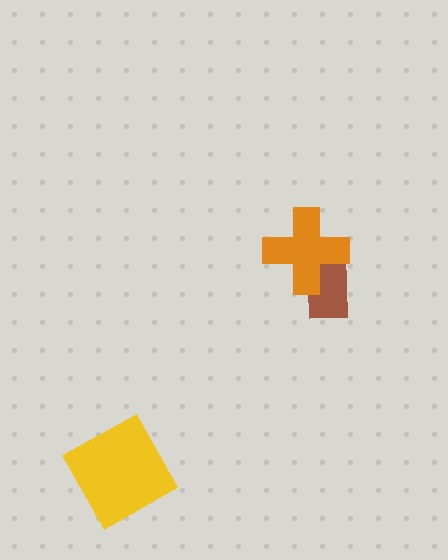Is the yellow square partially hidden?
No, no other shape covers it.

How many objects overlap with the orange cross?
1 object overlaps with the orange cross.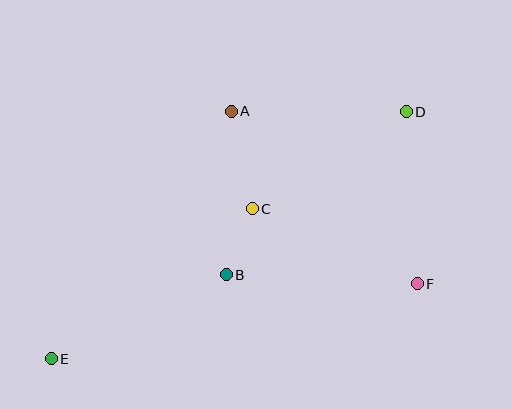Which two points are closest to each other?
Points B and C are closest to each other.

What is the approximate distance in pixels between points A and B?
The distance between A and B is approximately 164 pixels.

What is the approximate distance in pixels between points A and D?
The distance between A and D is approximately 175 pixels.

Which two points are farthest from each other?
Points D and E are farthest from each other.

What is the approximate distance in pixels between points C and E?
The distance between C and E is approximately 251 pixels.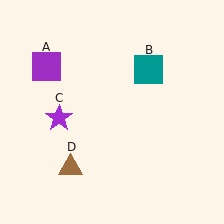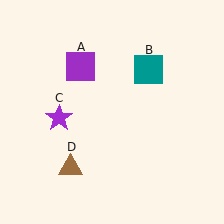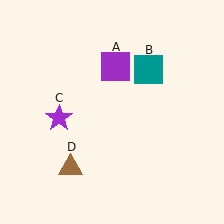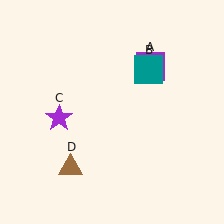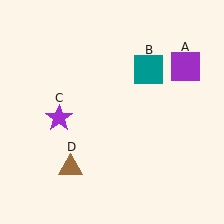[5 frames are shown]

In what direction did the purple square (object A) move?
The purple square (object A) moved right.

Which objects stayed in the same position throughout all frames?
Teal square (object B) and purple star (object C) and brown triangle (object D) remained stationary.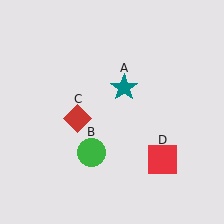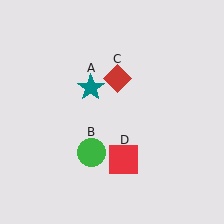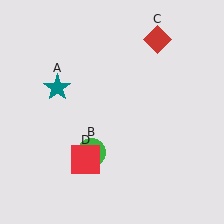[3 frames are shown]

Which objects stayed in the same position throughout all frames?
Green circle (object B) remained stationary.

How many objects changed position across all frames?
3 objects changed position: teal star (object A), red diamond (object C), red square (object D).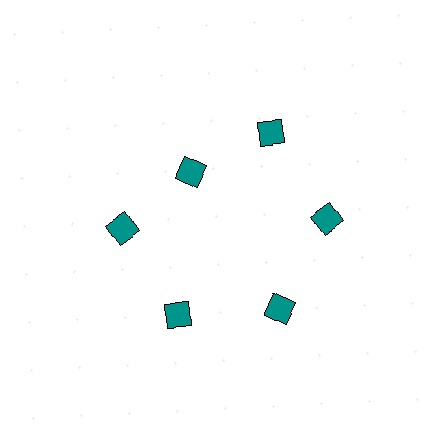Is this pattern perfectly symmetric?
No. The 6 teal diamonds are arranged in a ring, but one element near the 11 o'clock position is pulled inward toward the center, breaking the 6-fold rotational symmetry.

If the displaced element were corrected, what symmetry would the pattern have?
It would have 6-fold rotational symmetry — the pattern would map onto itself every 60 degrees.